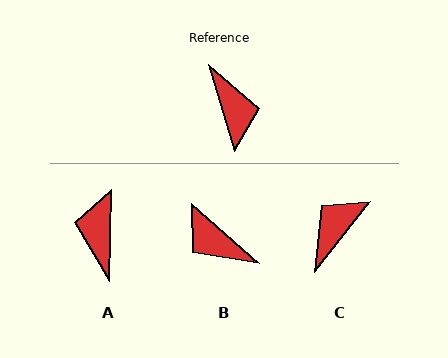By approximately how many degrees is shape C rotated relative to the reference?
Approximately 125 degrees counter-clockwise.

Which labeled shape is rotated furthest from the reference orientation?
A, about 162 degrees away.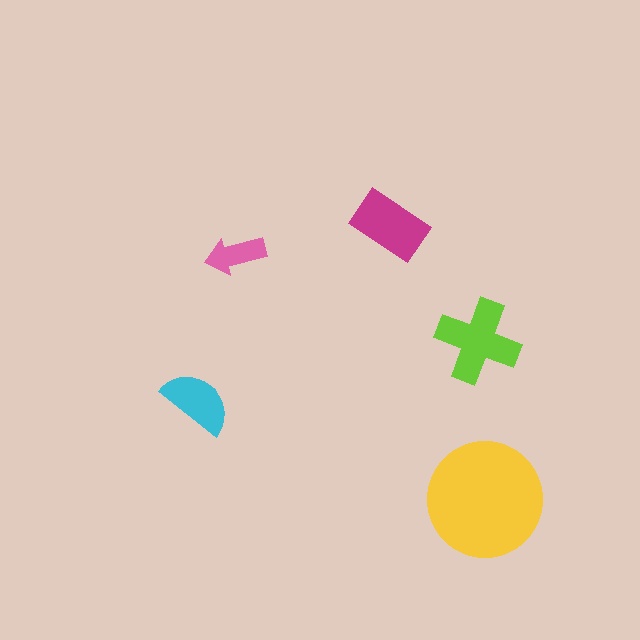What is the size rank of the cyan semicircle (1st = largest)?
4th.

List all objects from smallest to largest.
The pink arrow, the cyan semicircle, the magenta rectangle, the lime cross, the yellow circle.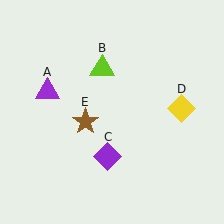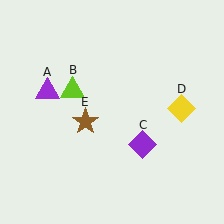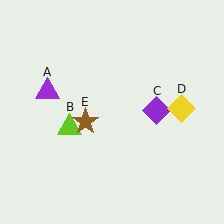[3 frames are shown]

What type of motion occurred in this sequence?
The lime triangle (object B), purple diamond (object C) rotated counterclockwise around the center of the scene.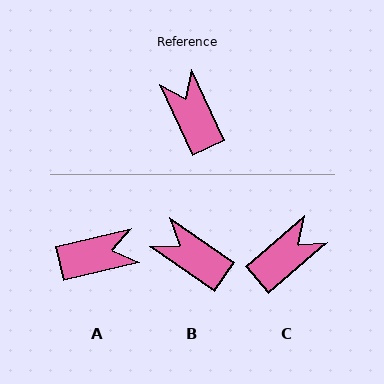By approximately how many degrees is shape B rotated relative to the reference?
Approximately 30 degrees counter-clockwise.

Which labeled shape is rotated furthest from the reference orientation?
A, about 102 degrees away.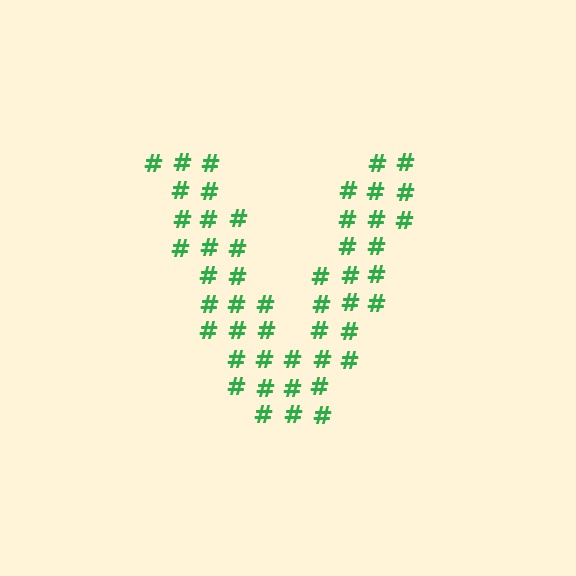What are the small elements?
The small elements are hash symbols.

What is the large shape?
The large shape is the letter V.